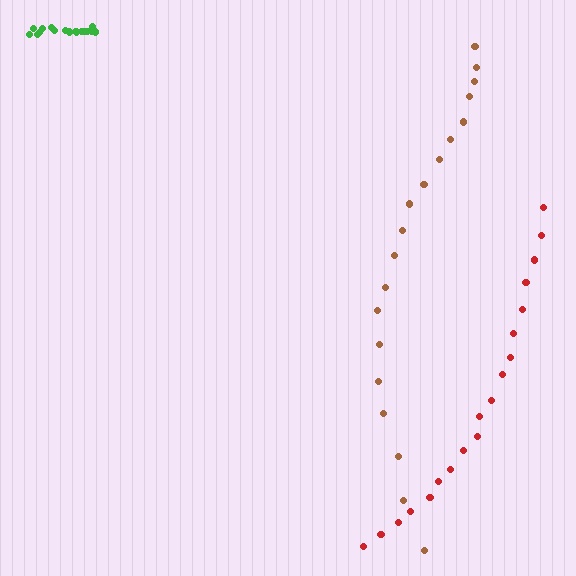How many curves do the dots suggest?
There are 3 distinct paths.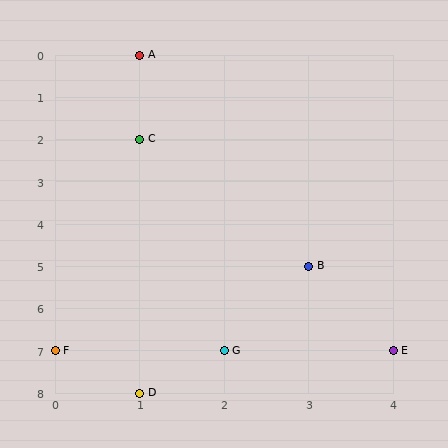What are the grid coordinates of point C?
Point C is at grid coordinates (1, 2).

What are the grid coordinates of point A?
Point A is at grid coordinates (1, 0).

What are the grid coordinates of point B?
Point B is at grid coordinates (3, 5).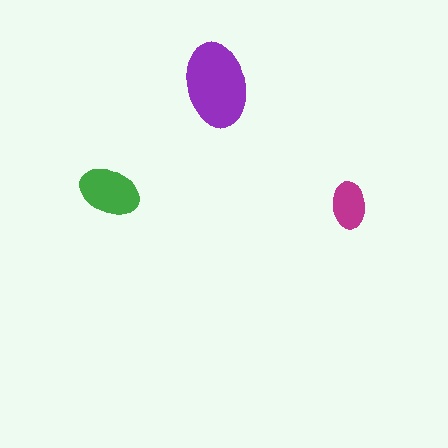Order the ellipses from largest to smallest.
the purple one, the green one, the magenta one.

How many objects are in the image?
There are 3 objects in the image.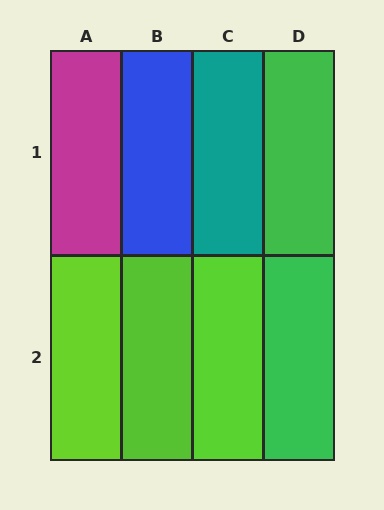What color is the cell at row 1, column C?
Teal.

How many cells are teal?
1 cell is teal.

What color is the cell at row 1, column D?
Green.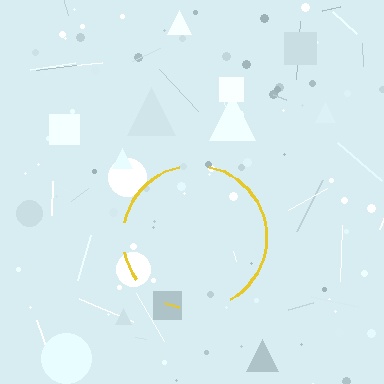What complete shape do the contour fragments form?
The contour fragments form a circle.